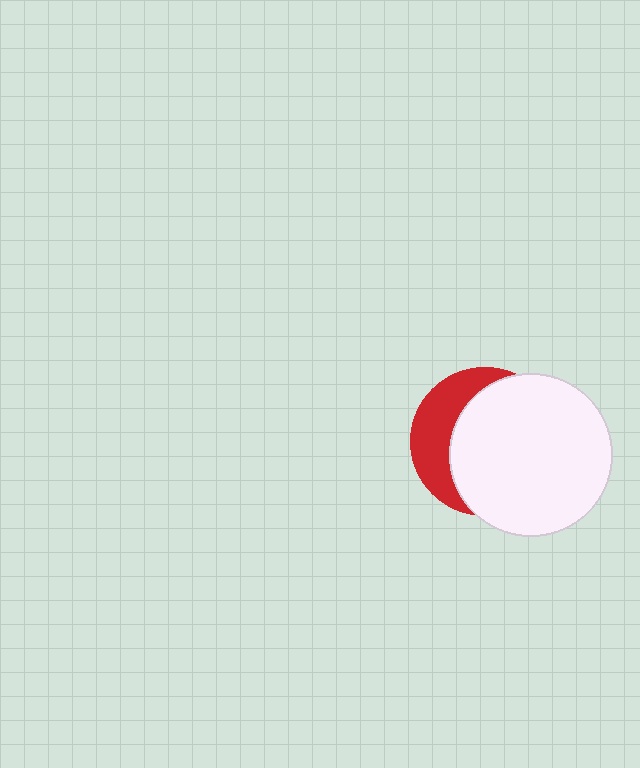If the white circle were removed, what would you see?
You would see the complete red circle.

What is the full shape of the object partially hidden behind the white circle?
The partially hidden object is a red circle.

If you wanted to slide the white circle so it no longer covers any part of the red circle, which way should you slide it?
Slide it right — that is the most direct way to separate the two shapes.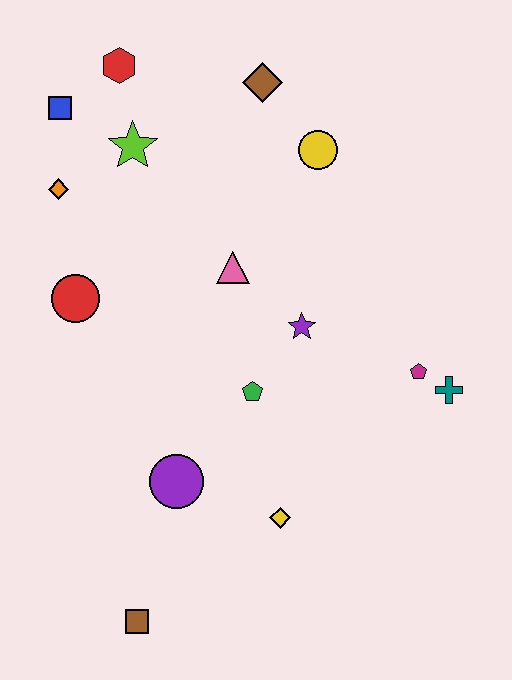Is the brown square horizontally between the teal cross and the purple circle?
No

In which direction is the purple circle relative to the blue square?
The purple circle is below the blue square.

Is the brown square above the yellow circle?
No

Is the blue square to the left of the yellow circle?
Yes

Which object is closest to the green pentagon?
The purple star is closest to the green pentagon.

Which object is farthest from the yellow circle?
The brown square is farthest from the yellow circle.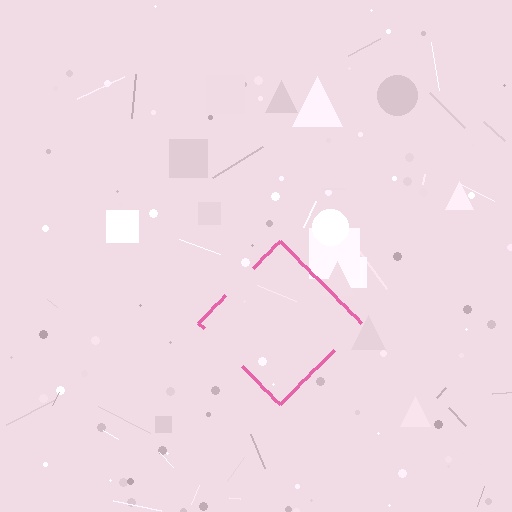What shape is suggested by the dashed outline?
The dashed outline suggests a diamond.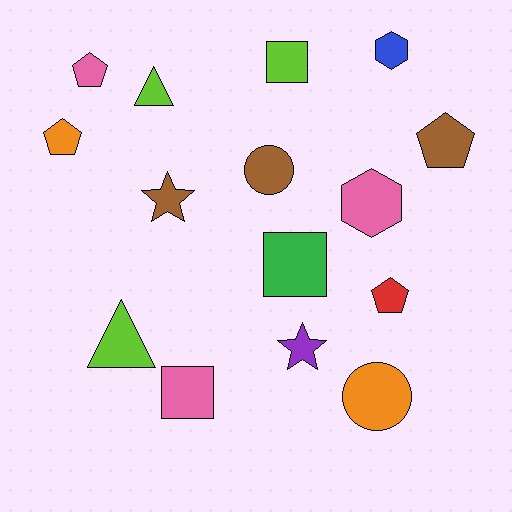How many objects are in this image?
There are 15 objects.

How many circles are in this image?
There are 2 circles.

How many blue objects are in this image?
There is 1 blue object.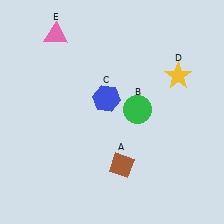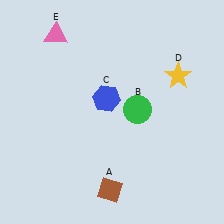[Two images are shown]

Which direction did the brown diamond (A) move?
The brown diamond (A) moved down.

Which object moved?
The brown diamond (A) moved down.